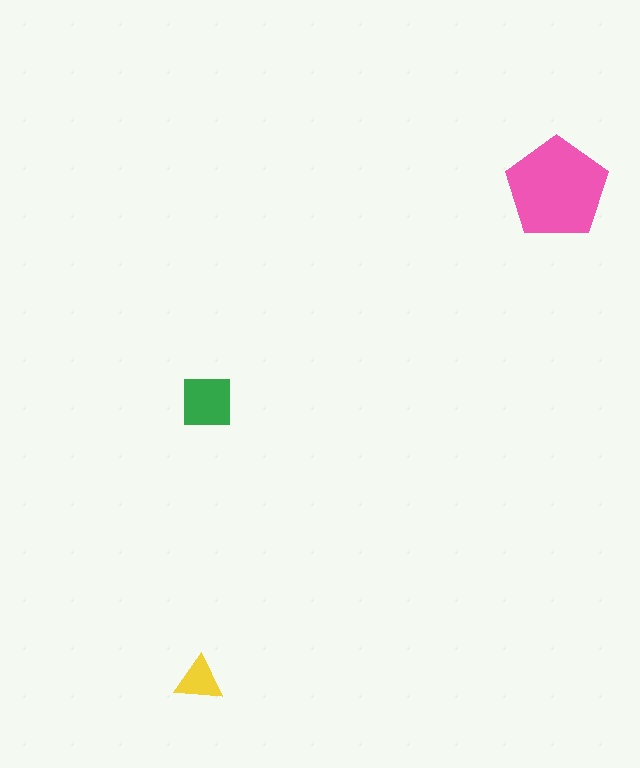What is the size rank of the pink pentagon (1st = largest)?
1st.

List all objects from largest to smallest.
The pink pentagon, the green square, the yellow triangle.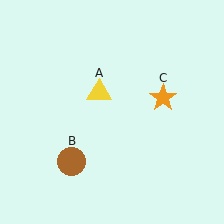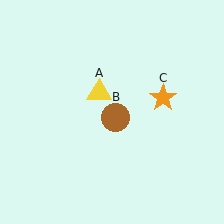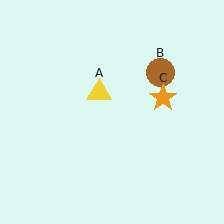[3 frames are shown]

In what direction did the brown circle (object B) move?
The brown circle (object B) moved up and to the right.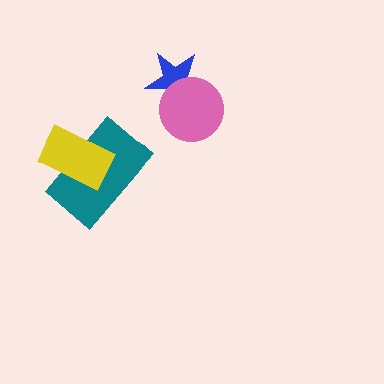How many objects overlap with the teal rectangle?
1 object overlaps with the teal rectangle.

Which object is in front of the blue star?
The pink circle is in front of the blue star.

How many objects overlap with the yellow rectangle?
1 object overlaps with the yellow rectangle.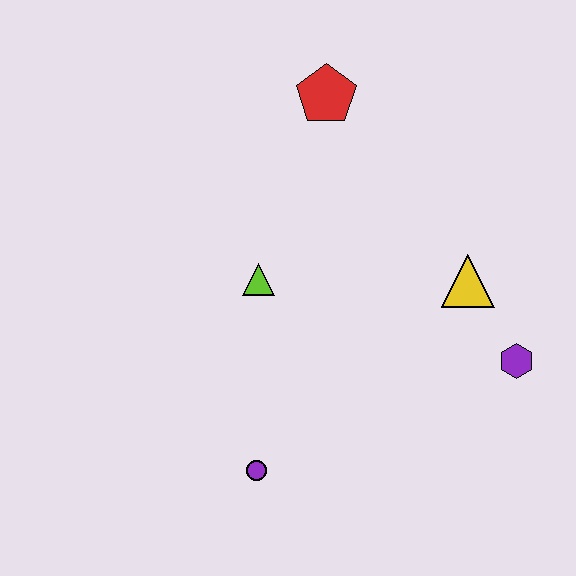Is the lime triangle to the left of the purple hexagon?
Yes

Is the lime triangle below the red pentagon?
Yes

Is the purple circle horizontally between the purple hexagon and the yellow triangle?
No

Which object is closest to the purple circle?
The lime triangle is closest to the purple circle.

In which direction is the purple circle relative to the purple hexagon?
The purple circle is to the left of the purple hexagon.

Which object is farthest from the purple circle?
The red pentagon is farthest from the purple circle.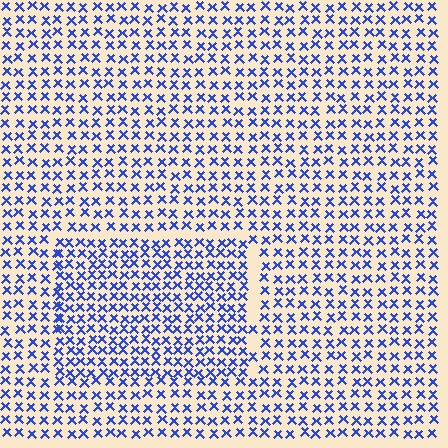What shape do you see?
I see a rectangle.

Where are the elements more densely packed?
The elements are more densely packed inside the rectangle boundary.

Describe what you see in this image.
The image contains small blue elements arranged at two different densities. A rectangle-shaped region is visible where the elements are more densely packed than the surrounding area.